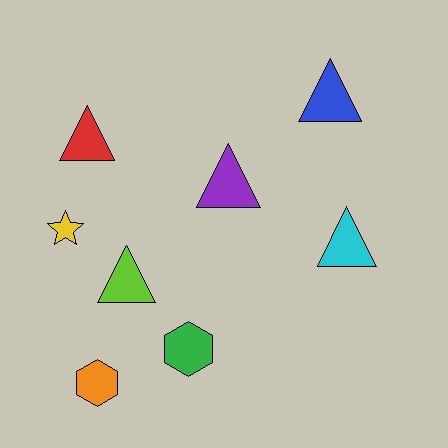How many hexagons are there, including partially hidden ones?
There are 2 hexagons.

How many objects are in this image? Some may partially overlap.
There are 8 objects.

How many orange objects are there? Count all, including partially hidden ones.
There is 1 orange object.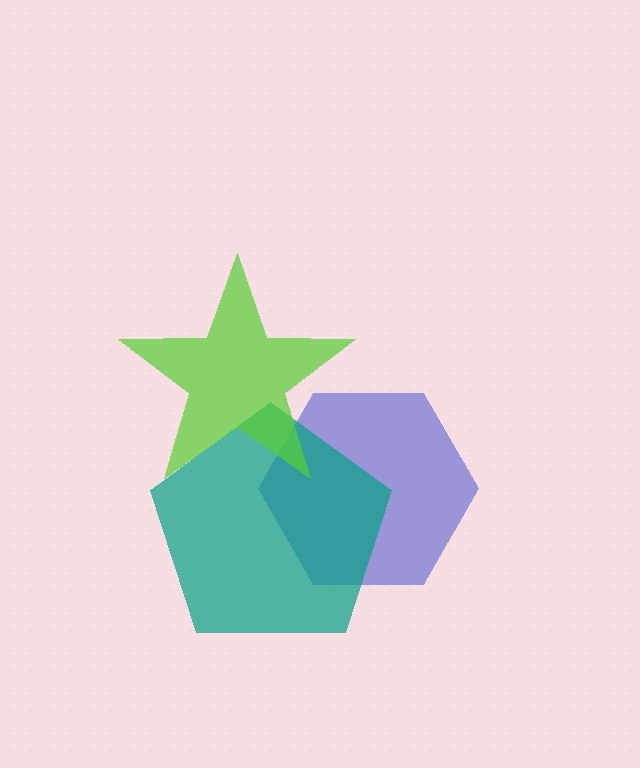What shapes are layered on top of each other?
The layered shapes are: a blue hexagon, a teal pentagon, a lime star.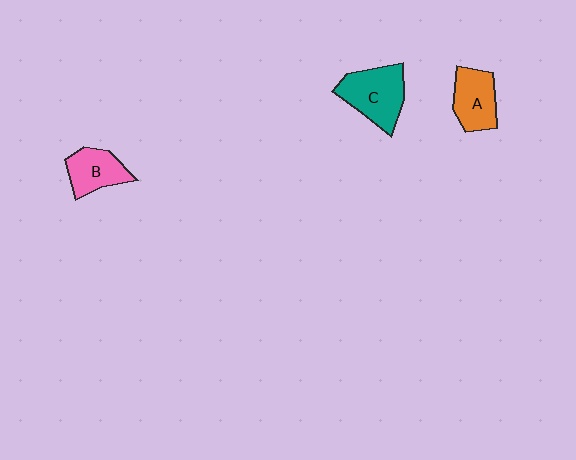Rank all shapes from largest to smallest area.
From largest to smallest: C (teal), A (orange), B (pink).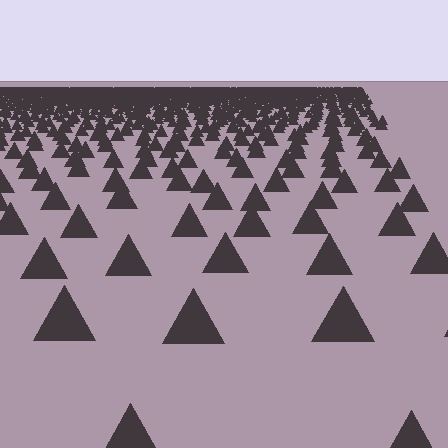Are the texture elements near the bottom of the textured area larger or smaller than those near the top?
Larger. Near the bottom, elements are closer to the viewer and appear at a bigger on-screen size.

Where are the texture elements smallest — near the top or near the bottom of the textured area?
Near the top.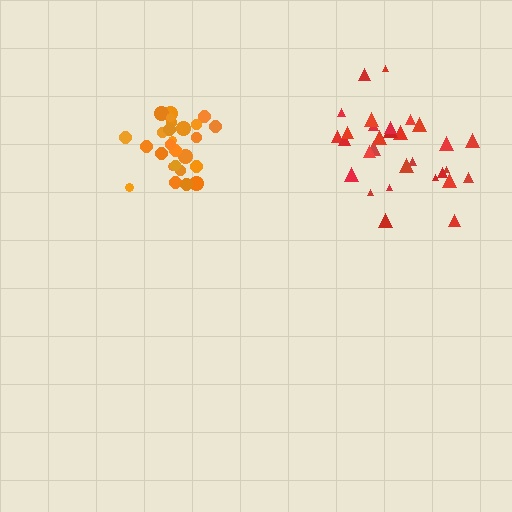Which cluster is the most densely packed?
Orange.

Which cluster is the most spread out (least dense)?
Red.